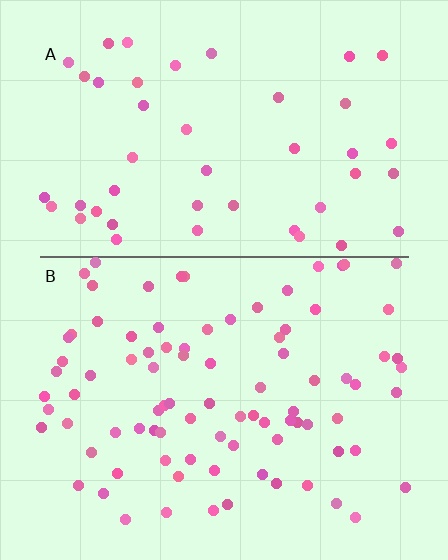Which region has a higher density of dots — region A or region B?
B (the bottom).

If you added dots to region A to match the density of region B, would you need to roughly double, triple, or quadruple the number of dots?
Approximately double.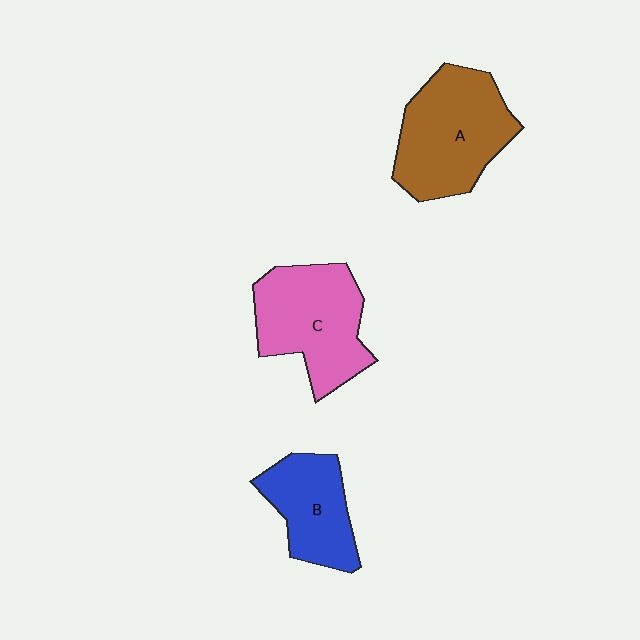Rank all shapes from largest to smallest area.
From largest to smallest: A (brown), C (pink), B (blue).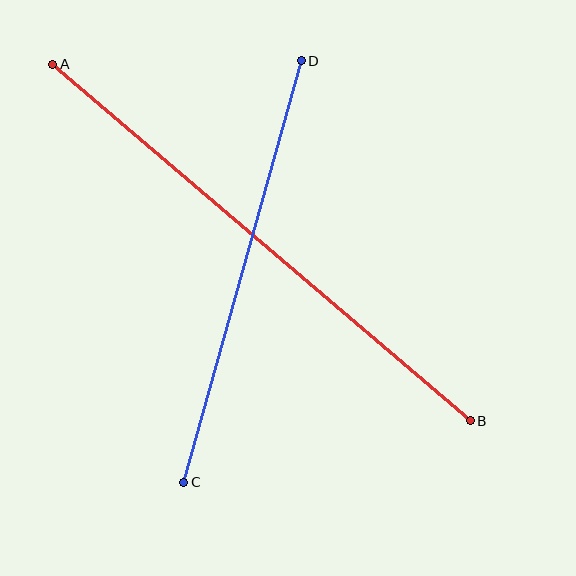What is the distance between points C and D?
The distance is approximately 437 pixels.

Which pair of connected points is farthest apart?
Points A and B are farthest apart.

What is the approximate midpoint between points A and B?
The midpoint is at approximately (261, 242) pixels.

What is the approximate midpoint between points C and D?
The midpoint is at approximately (242, 272) pixels.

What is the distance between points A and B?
The distance is approximately 549 pixels.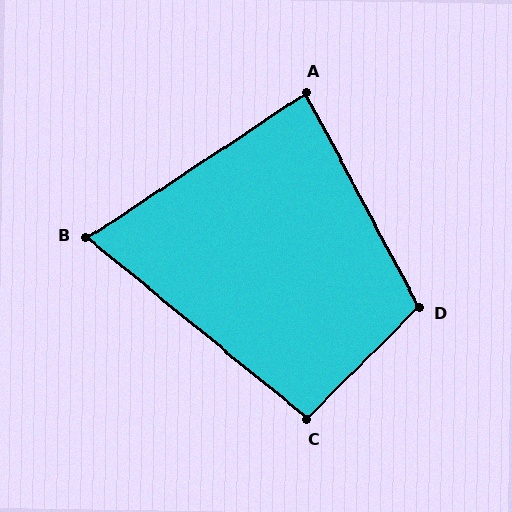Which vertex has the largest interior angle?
D, at approximately 107 degrees.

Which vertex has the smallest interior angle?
B, at approximately 73 degrees.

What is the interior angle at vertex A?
Approximately 84 degrees (acute).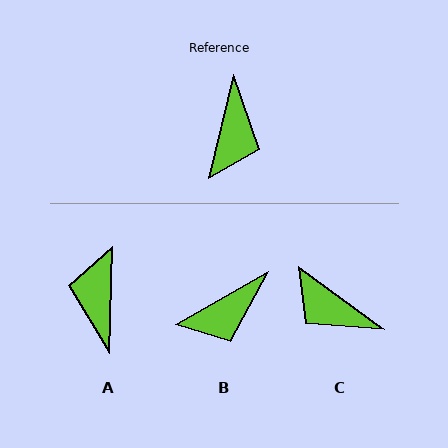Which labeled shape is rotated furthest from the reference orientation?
A, about 168 degrees away.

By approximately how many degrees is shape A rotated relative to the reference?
Approximately 168 degrees clockwise.